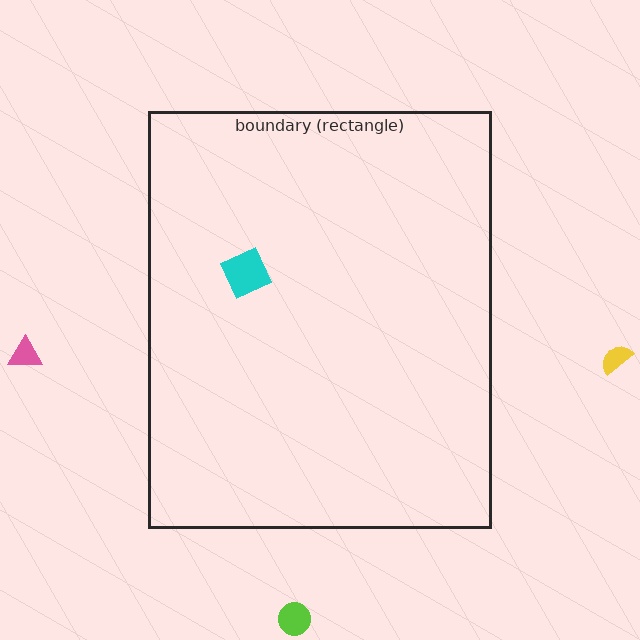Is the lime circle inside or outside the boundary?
Outside.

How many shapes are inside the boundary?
1 inside, 3 outside.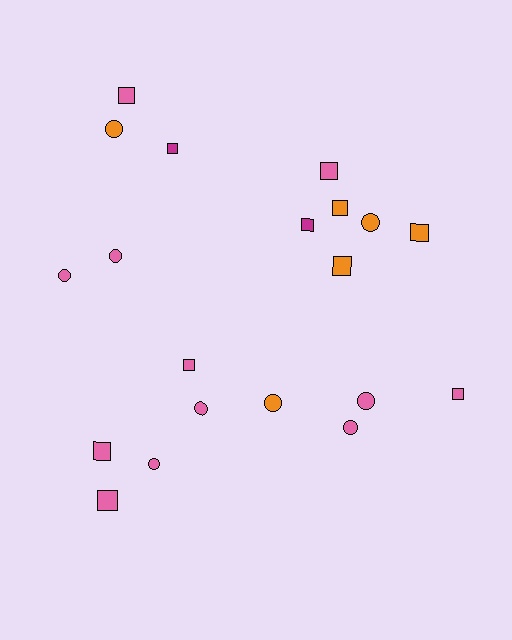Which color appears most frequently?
Pink, with 12 objects.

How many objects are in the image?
There are 20 objects.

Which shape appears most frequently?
Square, with 11 objects.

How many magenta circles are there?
There are no magenta circles.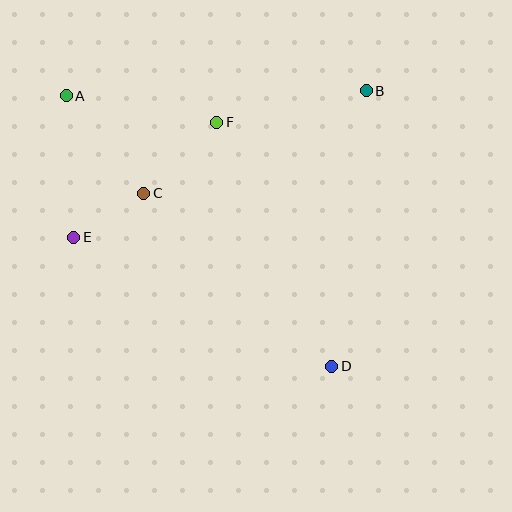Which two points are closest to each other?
Points C and E are closest to each other.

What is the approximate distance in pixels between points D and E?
The distance between D and E is approximately 289 pixels.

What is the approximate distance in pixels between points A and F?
The distance between A and F is approximately 153 pixels.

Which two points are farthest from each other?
Points A and D are farthest from each other.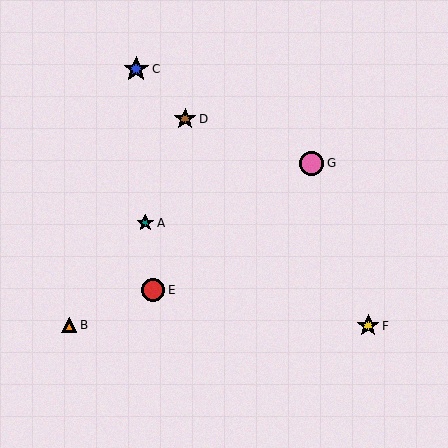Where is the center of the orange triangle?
The center of the orange triangle is at (69, 325).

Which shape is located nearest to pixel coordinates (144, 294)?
The red circle (labeled E) at (153, 290) is nearest to that location.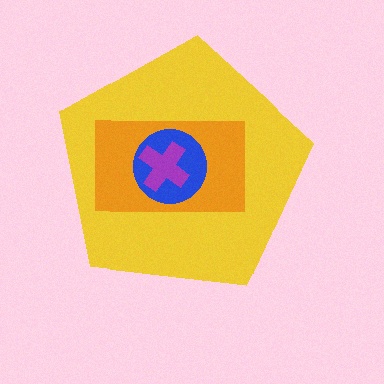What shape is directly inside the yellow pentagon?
The orange rectangle.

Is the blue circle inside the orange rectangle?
Yes.